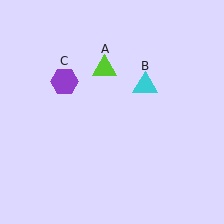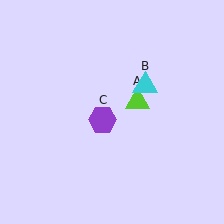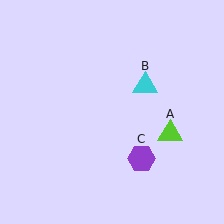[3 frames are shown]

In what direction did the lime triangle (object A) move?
The lime triangle (object A) moved down and to the right.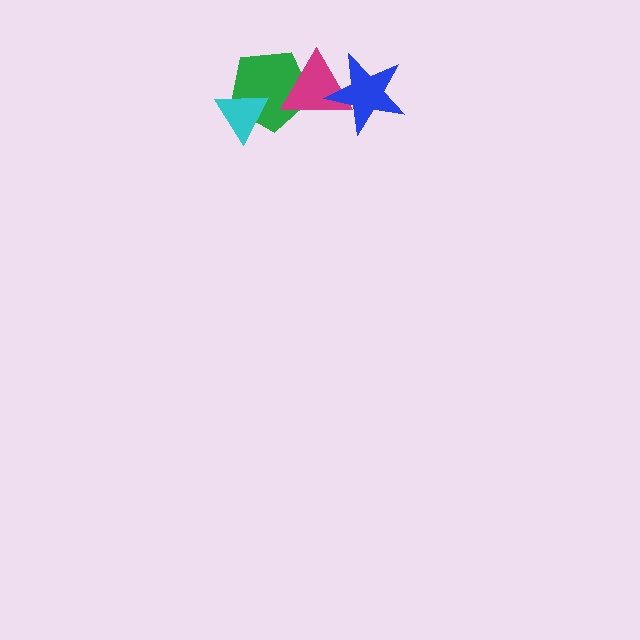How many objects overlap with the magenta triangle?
2 objects overlap with the magenta triangle.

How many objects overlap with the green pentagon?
2 objects overlap with the green pentagon.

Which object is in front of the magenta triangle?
The blue star is in front of the magenta triangle.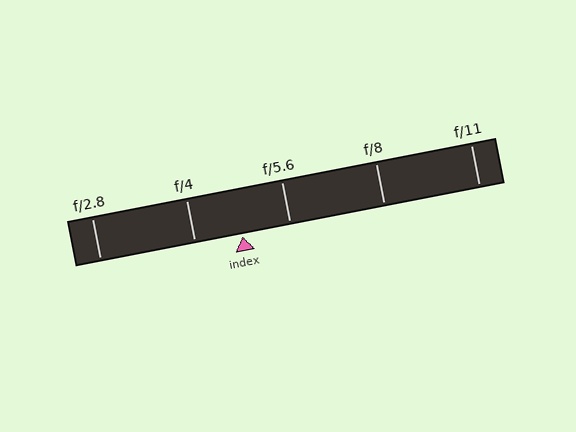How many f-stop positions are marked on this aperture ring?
There are 5 f-stop positions marked.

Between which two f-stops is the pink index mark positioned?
The index mark is between f/4 and f/5.6.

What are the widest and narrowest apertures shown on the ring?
The widest aperture shown is f/2.8 and the narrowest is f/11.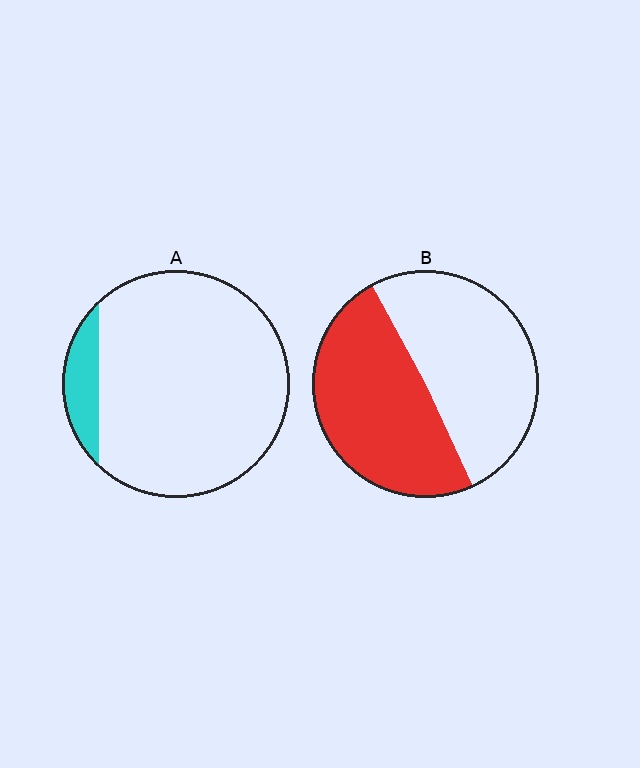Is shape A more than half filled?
No.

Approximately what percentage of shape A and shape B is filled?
A is approximately 10% and B is approximately 50%.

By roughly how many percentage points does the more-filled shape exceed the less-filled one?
By roughly 40 percentage points (B over A).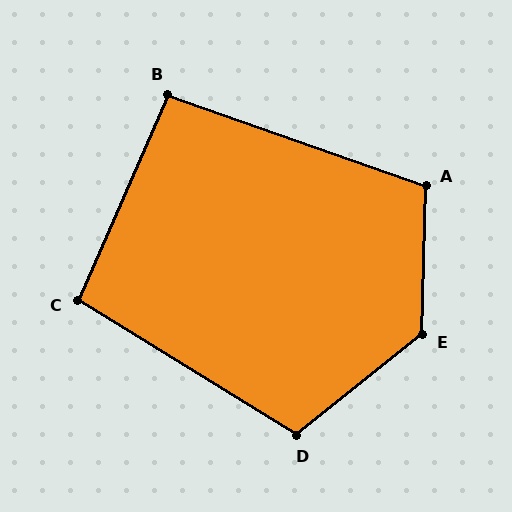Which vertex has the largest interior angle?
E, at approximately 130 degrees.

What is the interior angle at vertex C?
Approximately 98 degrees (obtuse).